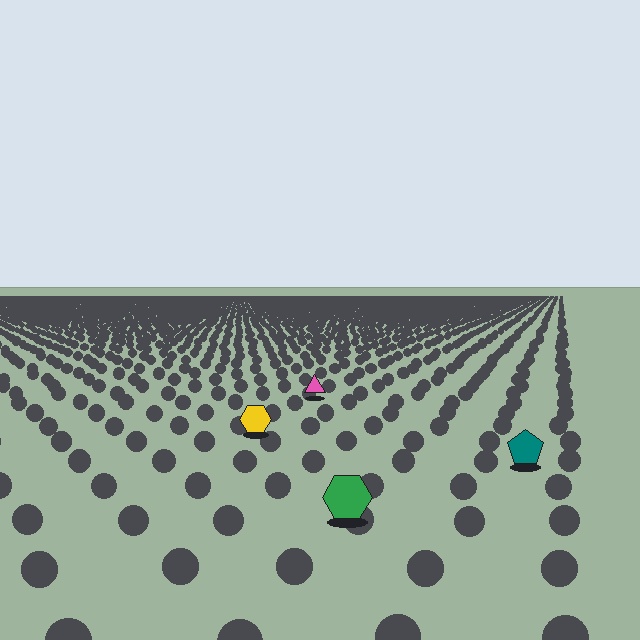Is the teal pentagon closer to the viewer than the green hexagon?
No. The green hexagon is closer — you can tell from the texture gradient: the ground texture is coarser near it.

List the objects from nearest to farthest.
From nearest to farthest: the green hexagon, the teal pentagon, the yellow hexagon, the pink triangle.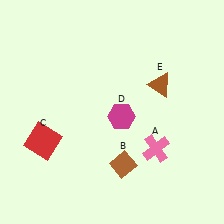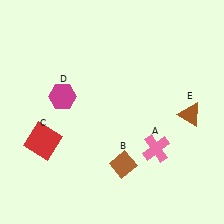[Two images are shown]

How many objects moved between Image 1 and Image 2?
2 objects moved between the two images.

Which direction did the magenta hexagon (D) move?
The magenta hexagon (D) moved left.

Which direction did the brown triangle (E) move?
The brown triangle (E) moved right.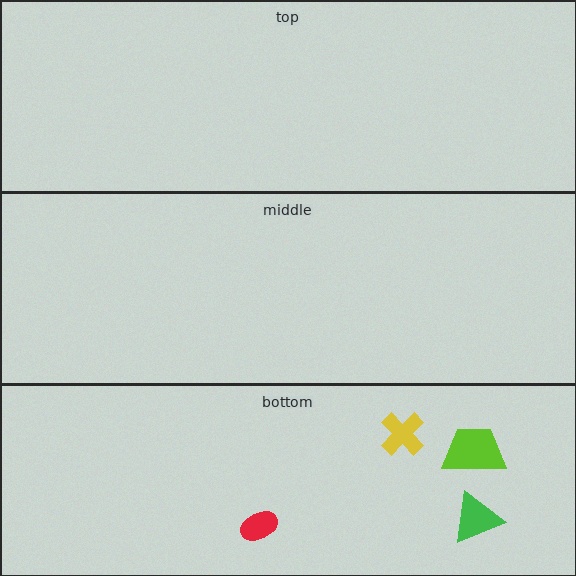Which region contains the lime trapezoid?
The bottom region.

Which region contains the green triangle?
The bottom region.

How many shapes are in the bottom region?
4.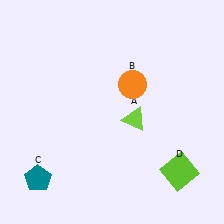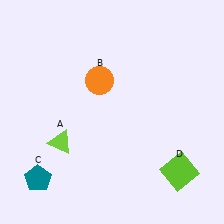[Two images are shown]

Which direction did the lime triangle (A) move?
The lime triangle (A) moved left.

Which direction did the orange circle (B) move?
The orange circle (B) moved left.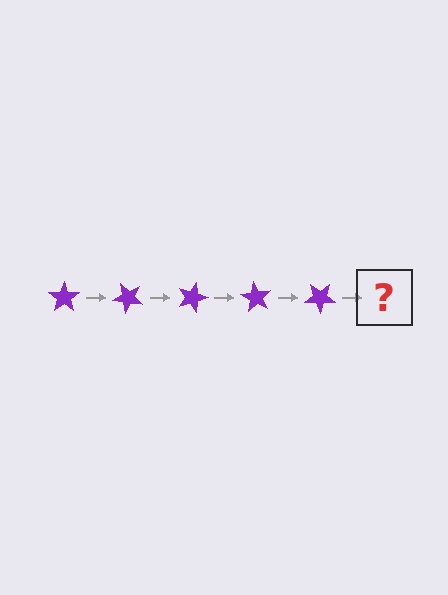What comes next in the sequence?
The next element should be a purple star rotated 225 degrees.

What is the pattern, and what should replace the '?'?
The pattern is that the star rotates 45 degrees each step. The '?' should be a purple star rotated 225 degrees.